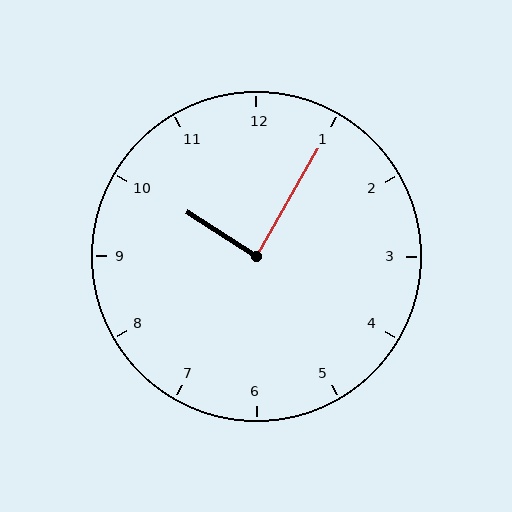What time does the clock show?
10:05.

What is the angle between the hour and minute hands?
Approximately 88 degrees.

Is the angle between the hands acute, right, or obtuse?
It is right.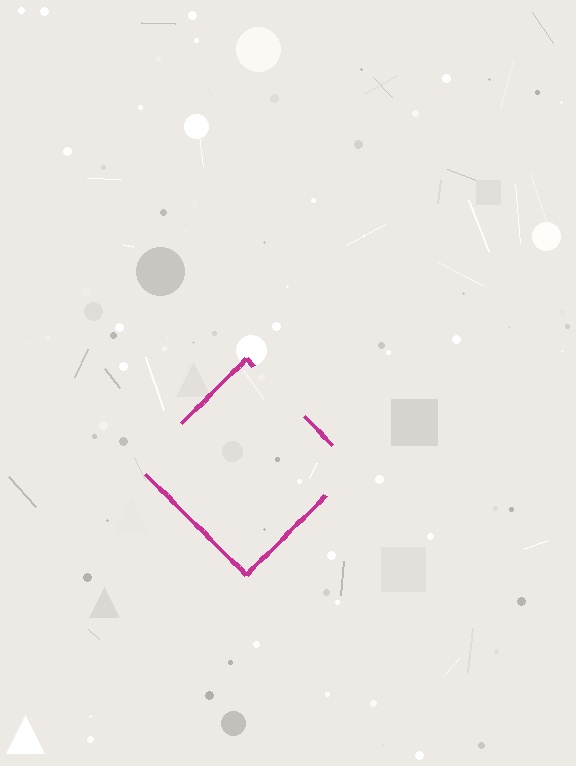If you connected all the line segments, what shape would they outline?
They would outline a diamond.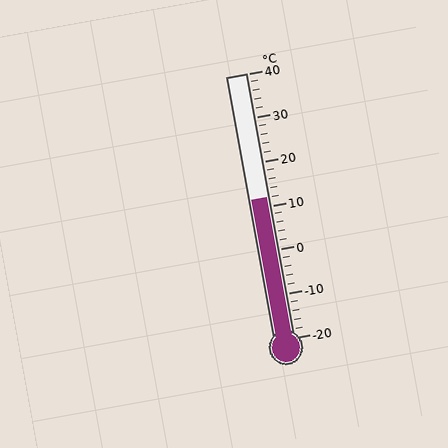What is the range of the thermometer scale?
The thermometer scale ranges from -20°C to 40°C.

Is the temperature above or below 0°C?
The temperature is above 0°C.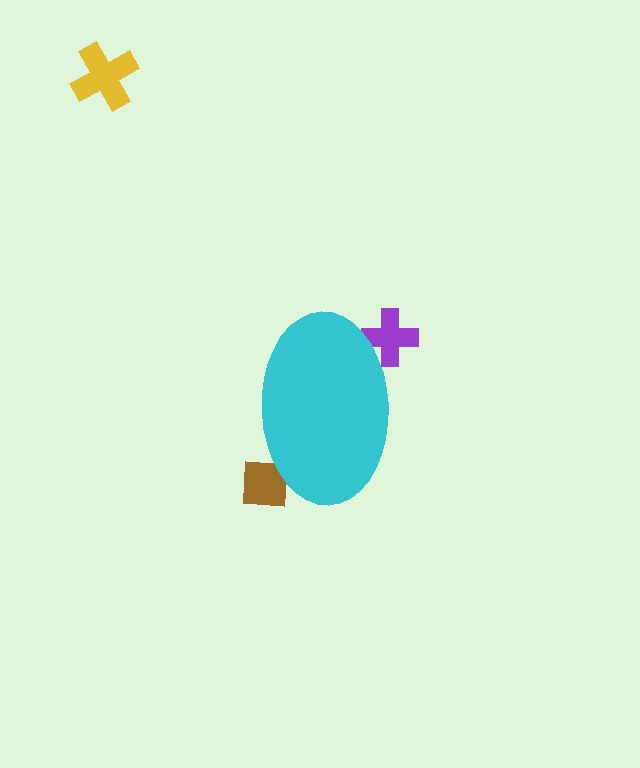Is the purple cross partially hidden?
Yes, the purple cross is partially hidden behind the cyan ellipse.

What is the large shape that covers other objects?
A cyan ellipse.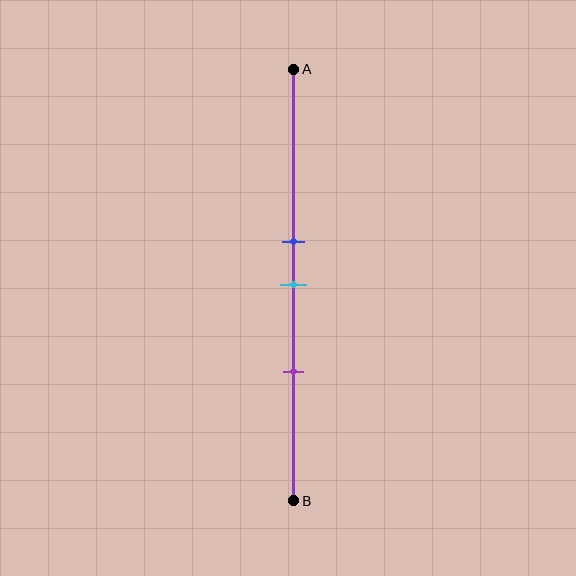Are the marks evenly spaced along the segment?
Yes, the marks are approximately evenly spaced.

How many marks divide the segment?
There are 3 marks dividing the segment.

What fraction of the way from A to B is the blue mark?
The blue mark is approximately 40% (0.4) of the way from A to B.